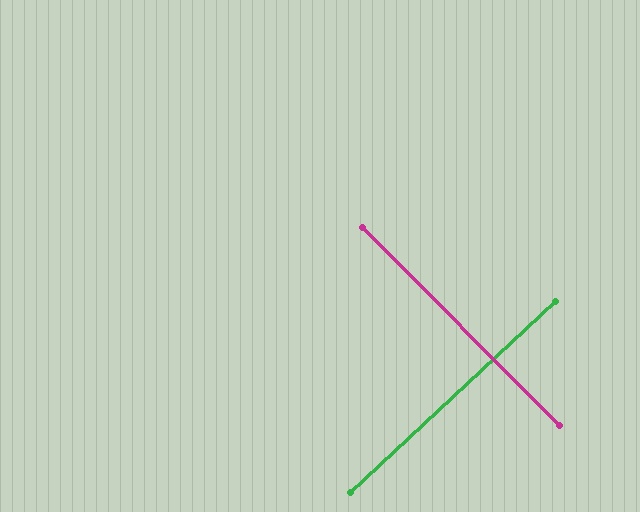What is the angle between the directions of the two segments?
Approximately 88 degrees.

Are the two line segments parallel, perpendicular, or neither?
Perpendicular — they meet at approximately 88°.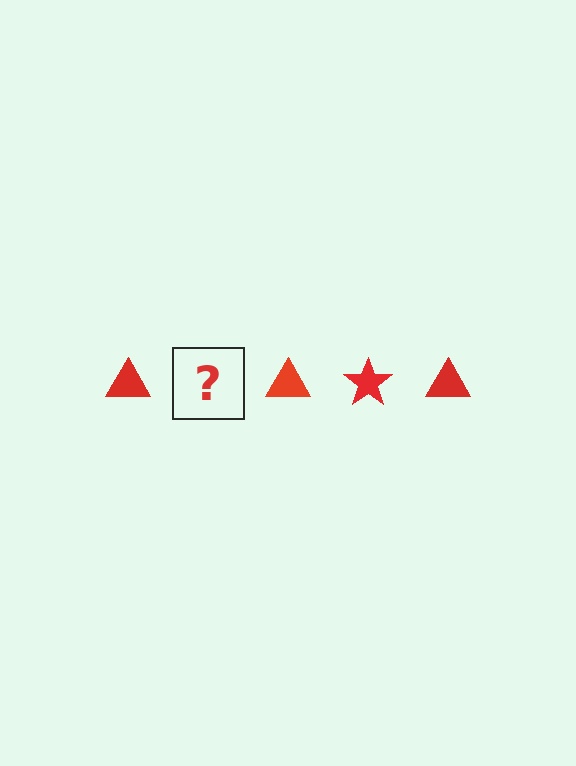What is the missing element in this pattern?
The missing element is a red star.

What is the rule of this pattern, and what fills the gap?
The rule is that the pattern cycles through triangle, star shapes in red. The gap should be filled with a red star.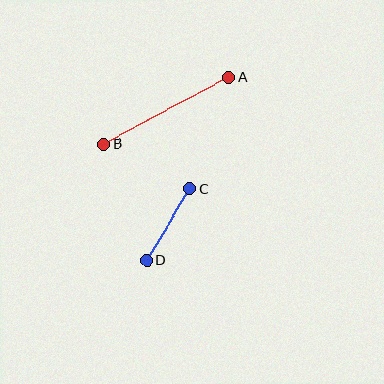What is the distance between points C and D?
The distance is approximately 83 pixels.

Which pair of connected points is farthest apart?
Points A and B are farthest apart.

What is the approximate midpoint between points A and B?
The midpoint is at approximately (166, 111) pixels.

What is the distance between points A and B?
The distance is approximately 141 pixels.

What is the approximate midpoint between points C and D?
The midpoint is at approximately (168, 224) pixels.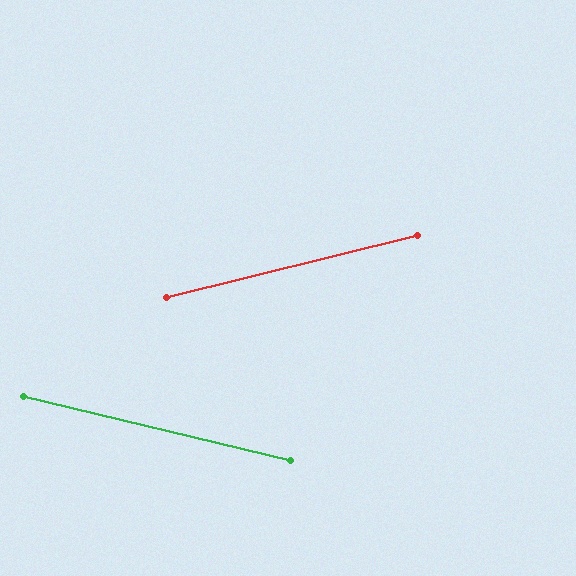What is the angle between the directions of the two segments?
Approximately 27 degrees.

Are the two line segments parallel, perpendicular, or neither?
Neither parallel nor perpendicular — they differ by about 27°.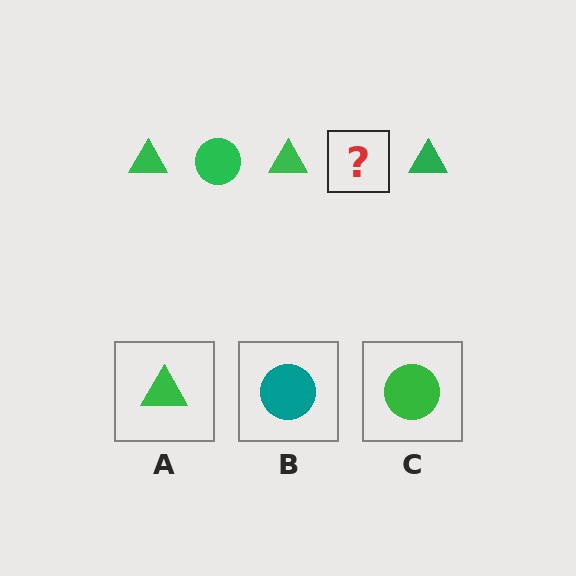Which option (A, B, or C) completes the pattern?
C.